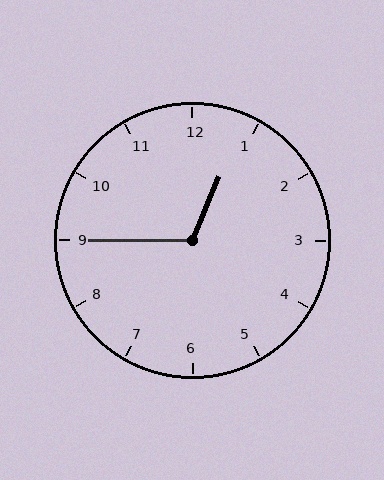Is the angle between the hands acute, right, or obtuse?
It is obtuse.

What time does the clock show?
12:45.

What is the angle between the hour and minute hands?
Approximately 112 degrees.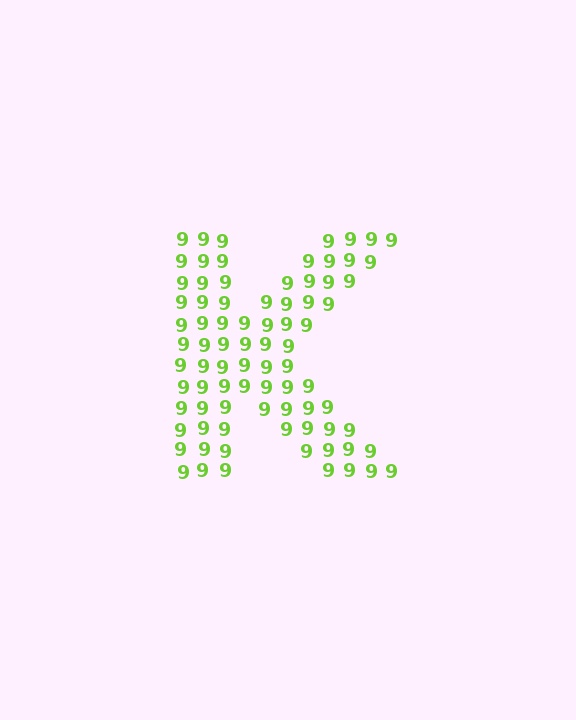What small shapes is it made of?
It is made of small digit 9's.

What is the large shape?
The large shape is the letter K.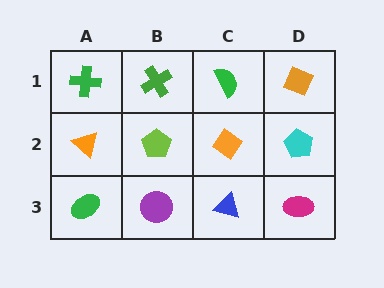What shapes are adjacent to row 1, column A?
An orange triangle (row 2, column A), a green cross (row 1, column B).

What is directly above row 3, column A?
An orange triangle.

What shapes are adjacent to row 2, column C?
A green semicircle (row 1, column C), a blue triangle (row 3, column C), a lime pentagon (row 2, column B), a cyan pentagon (row 2, column D).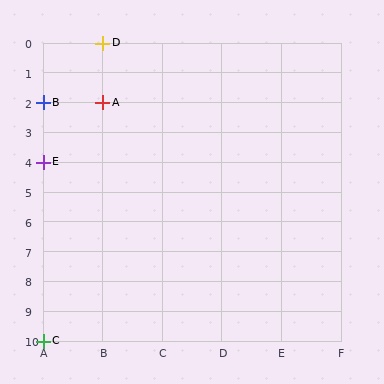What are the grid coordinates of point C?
Point C is at grid coordinates (A, 10).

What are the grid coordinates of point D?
Point D is at grid coordinates (B, 0).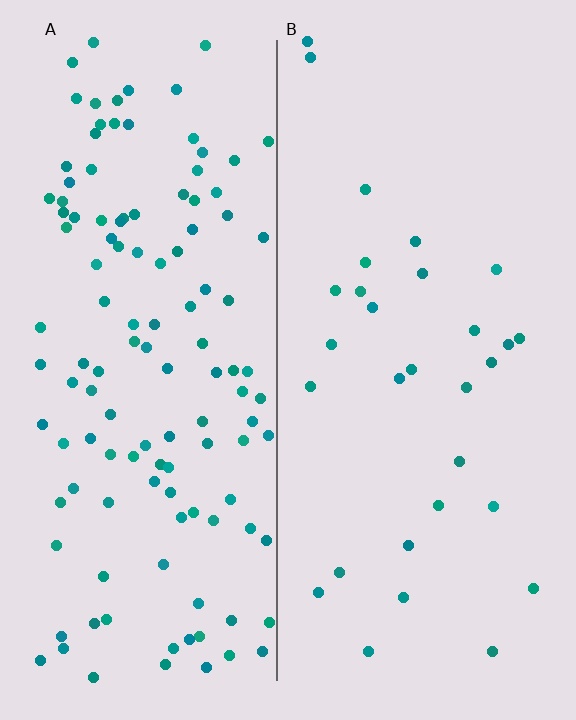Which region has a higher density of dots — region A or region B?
A (the left).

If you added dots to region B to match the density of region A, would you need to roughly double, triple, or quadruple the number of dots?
Approximately quadruple.